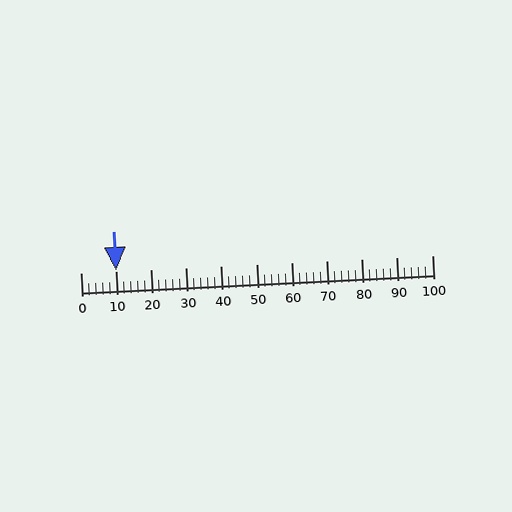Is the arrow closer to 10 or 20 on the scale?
The arrow is closer to 10.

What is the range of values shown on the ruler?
The ruler shows values from 0 to 100.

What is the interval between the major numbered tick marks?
The major tick marks are spaced 10 units apart.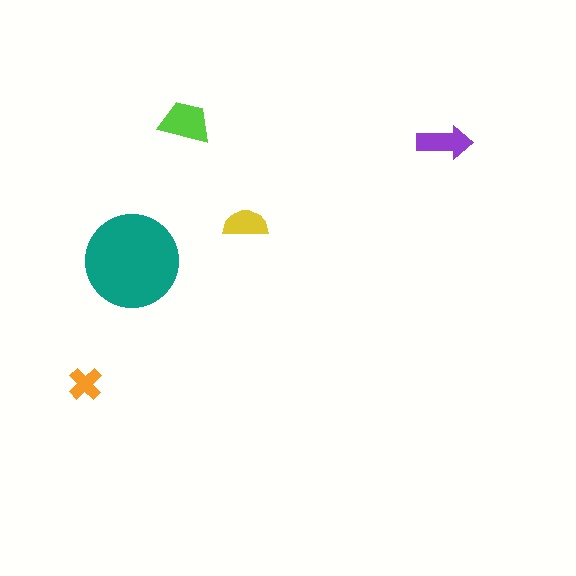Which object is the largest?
The teal circle.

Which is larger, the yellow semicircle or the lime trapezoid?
The lime trapezoid.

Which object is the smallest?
The orange cross.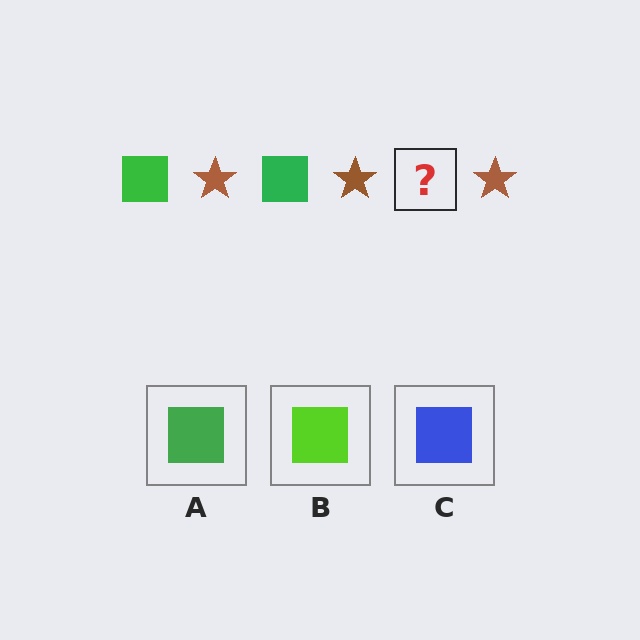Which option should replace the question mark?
Option A.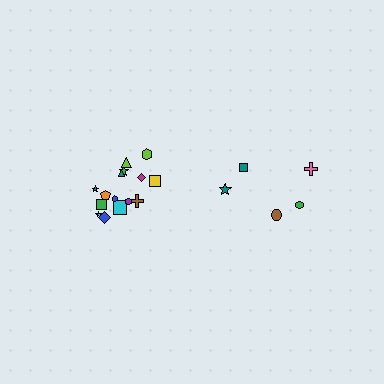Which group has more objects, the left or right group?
The left group.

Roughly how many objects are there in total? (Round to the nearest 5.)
Roughly 20 objects in total.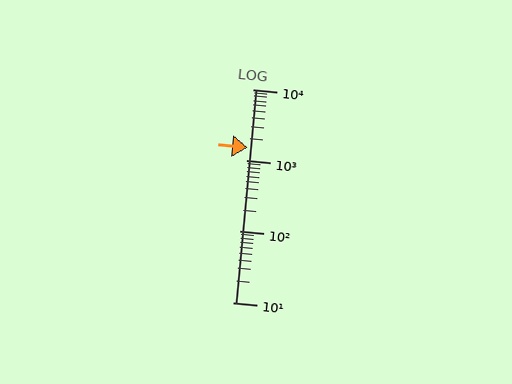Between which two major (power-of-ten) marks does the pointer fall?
The pointer is between 1000 and 10000.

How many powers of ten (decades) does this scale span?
The scale spans 3 decades, from 10 to 10000.